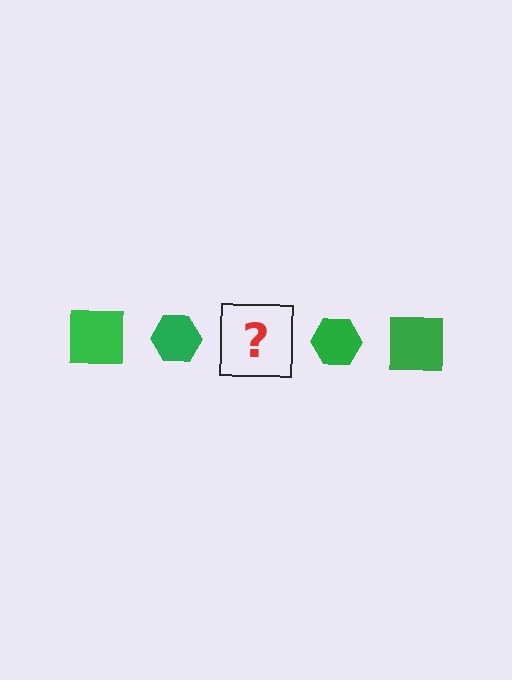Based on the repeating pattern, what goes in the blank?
The blank should be a green square.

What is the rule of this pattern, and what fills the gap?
The rule is that the pattern cycles through square, hexagon shapes in green. The gap should be filled with a green square.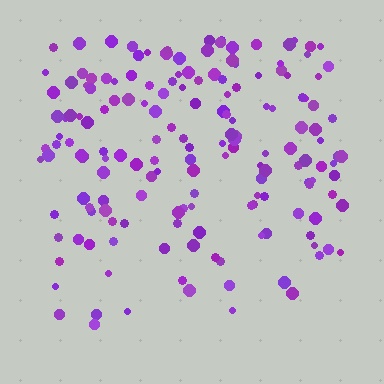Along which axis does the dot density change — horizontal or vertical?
Vertical.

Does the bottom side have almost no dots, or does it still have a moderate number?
Still a moderate number, just noticeably fewer than the top.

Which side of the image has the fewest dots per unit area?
The bottom.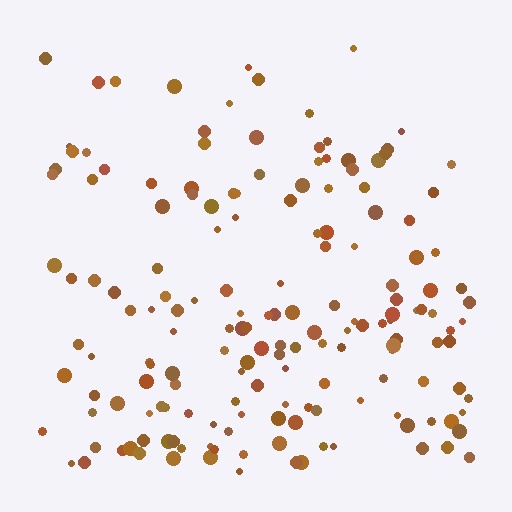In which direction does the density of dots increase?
From top to bottom, with the bottom side densest.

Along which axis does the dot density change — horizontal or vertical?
Vertical.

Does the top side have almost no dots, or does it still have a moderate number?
Still a moderate number, just noticeably fewer than the bottom.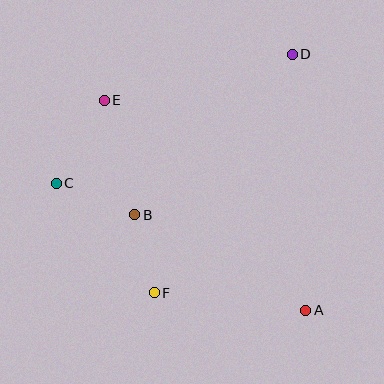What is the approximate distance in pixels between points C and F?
The distance between C and F is approximately 147 pixels.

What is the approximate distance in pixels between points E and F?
The distance between E and F is approximately 199 pixels.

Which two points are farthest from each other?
Points A and E are farthest from each other.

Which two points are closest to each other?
Points B and F are closest to each other.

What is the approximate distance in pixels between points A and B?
The distance between A and B is approximately 196 pixels.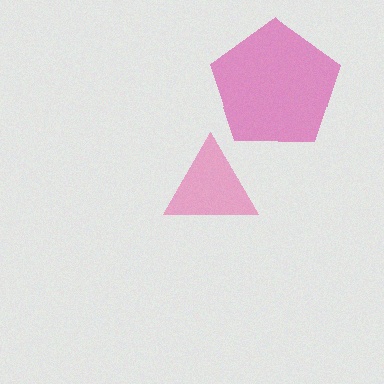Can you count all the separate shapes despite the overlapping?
Yes, there are 2 separate shapes.